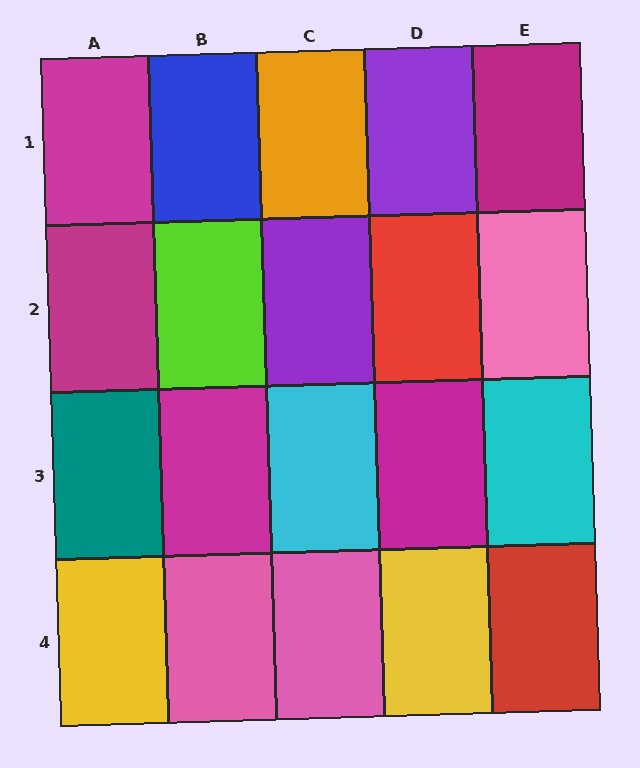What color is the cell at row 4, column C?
Pink.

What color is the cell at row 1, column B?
Blue.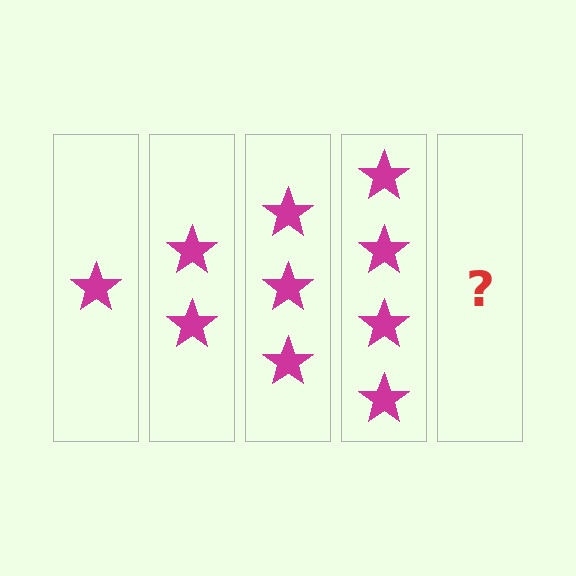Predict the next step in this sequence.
The next step is 5 stars.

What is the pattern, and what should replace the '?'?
The pattern is that each step adds one more star. The '?' should be 5 stars.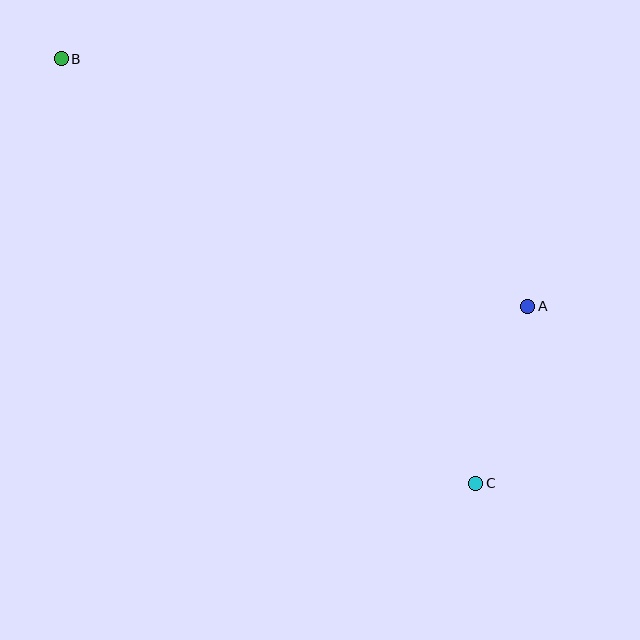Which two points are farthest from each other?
Points B and C are farthest from each other.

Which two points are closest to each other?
Points A and C are closest to each other.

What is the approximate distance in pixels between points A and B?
The distance between A and B is approximately 528 pixels.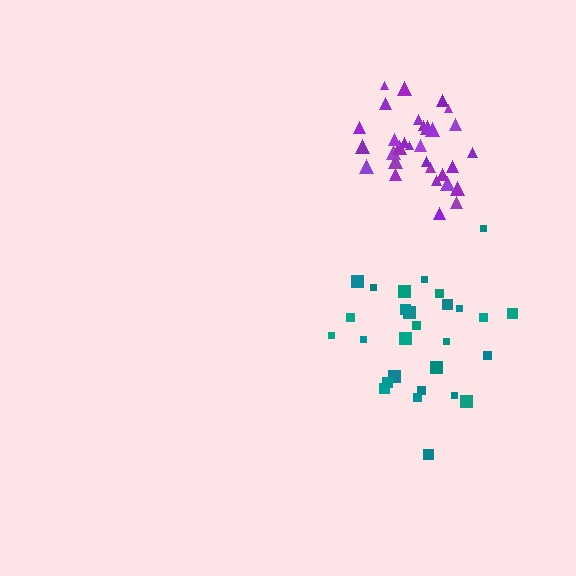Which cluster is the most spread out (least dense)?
Teal.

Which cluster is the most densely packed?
Purple.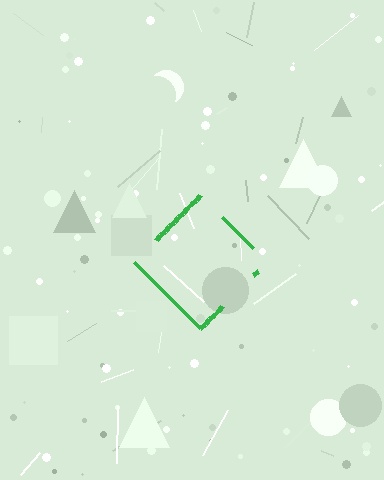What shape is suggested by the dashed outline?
The dashed outline suggests a diamond.